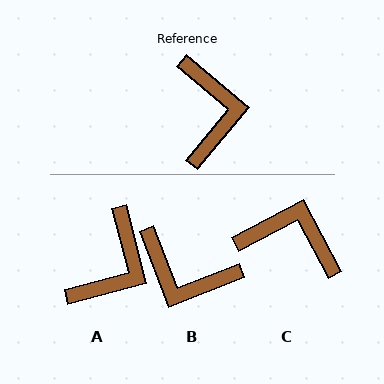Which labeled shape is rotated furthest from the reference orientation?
B, about 119 degrees away.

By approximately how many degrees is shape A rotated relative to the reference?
Approximately 36 degrees clockwise.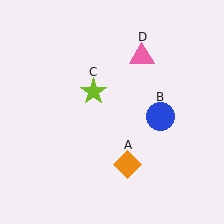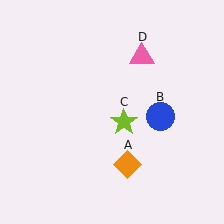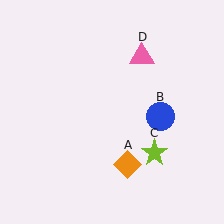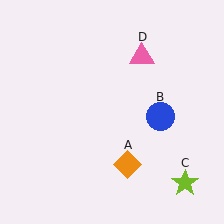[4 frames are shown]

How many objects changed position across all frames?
1 object changed position: lime star (object C).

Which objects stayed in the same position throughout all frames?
Orange diamond (object A) and blue circle (object B) and pink triangle (object D) remained stationary.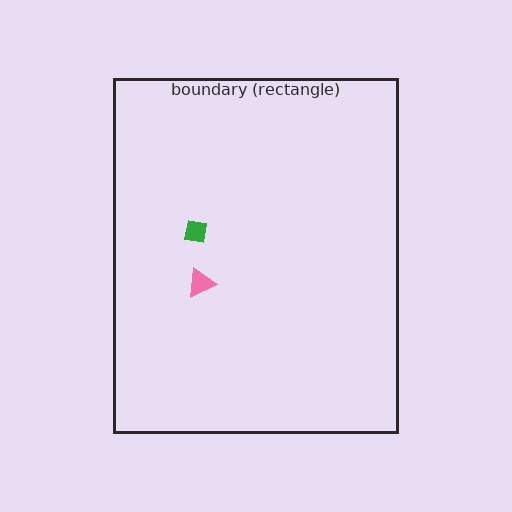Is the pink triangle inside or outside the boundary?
Inside.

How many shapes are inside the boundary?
2 inside, 0 outside.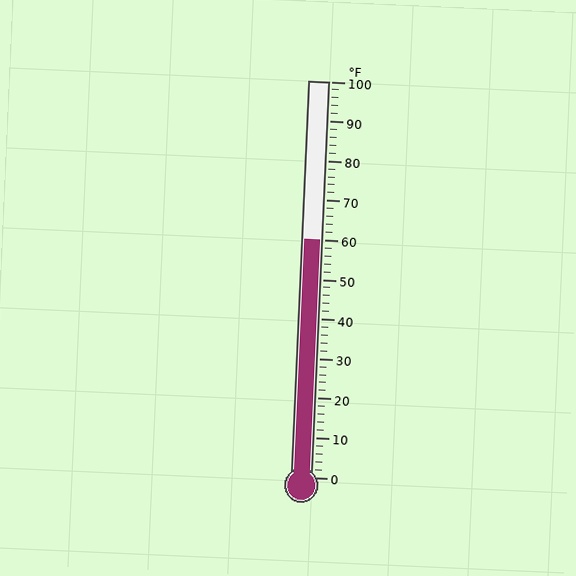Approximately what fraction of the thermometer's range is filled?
The thermometer is filled to approximately 60% of its range.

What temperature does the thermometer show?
The thermometer shows approximately 60°F.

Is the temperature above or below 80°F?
The temperature is below 80°F.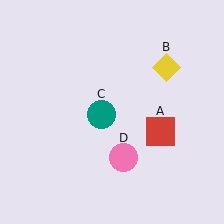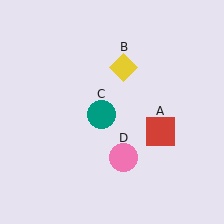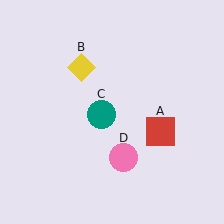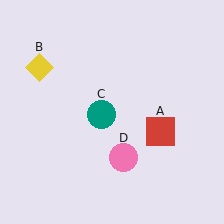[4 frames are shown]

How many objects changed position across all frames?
1 object changed position: yellow diamond (object B).